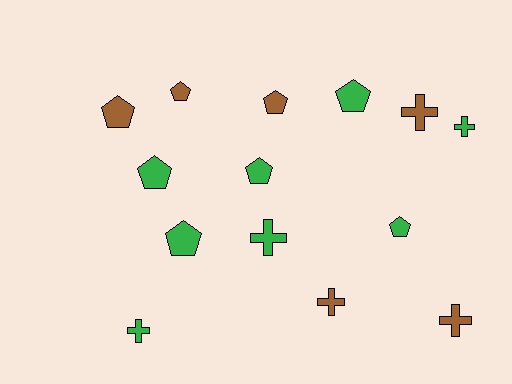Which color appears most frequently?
Green, with 8 objects.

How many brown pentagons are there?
There are 3 brown pentagons.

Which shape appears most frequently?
Pentagon, with 8 objects.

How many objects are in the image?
There are 14 objects.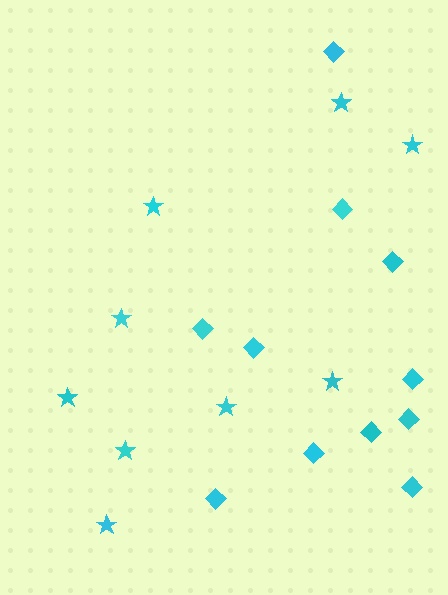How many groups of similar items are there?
There are 2 groups: one group of diamonds (11) and one group of stars (9).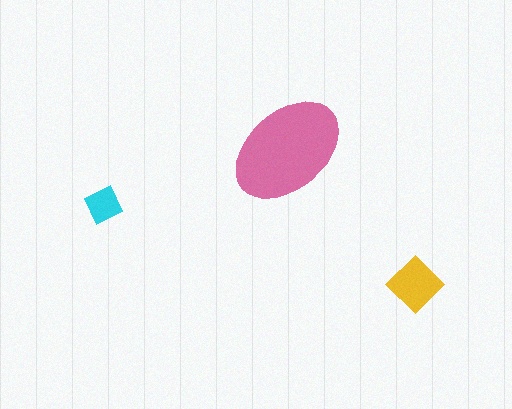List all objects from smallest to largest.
The cyan square, the yellow diamond, the pink ellipse.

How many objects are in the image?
There are 3 objects in the image.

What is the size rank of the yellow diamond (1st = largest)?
2nd.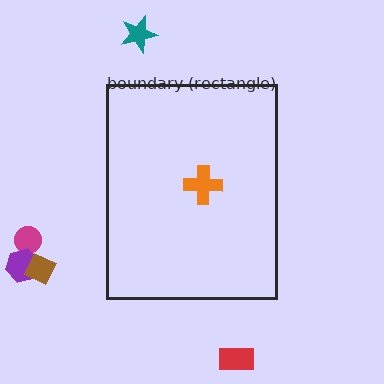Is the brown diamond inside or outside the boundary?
Outside.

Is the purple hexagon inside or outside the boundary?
Outside.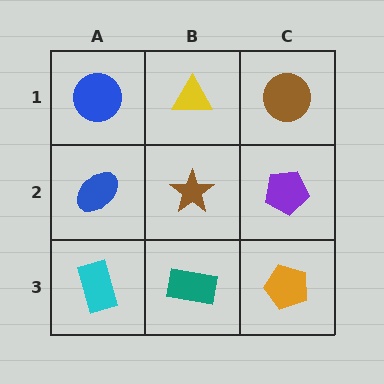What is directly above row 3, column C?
A purple pentagon.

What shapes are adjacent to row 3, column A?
A blue ellipse (row 2, column A), a teal rectangle (row 3, column B).